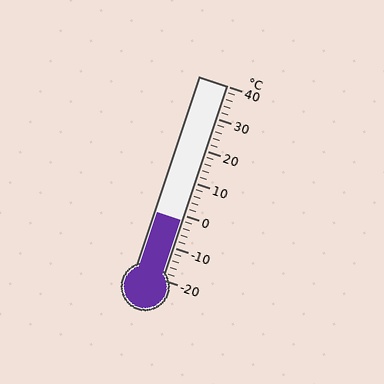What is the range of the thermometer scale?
The thermometer scale ranges from -20°C to 40°C.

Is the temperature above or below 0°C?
The temperature is below 0°C.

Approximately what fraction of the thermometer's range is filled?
The thermometer is filled to approximately 30% of its range.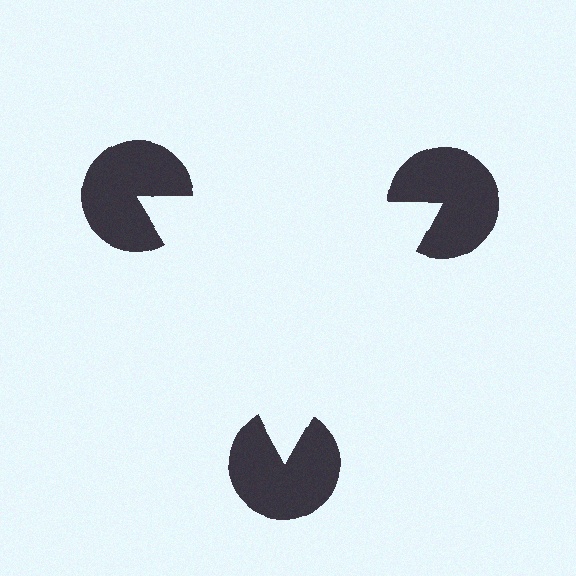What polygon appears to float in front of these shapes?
An illusory triangle — its edges are inferred from the aligned wedge cuts in the pac-man discs, not physically drawn.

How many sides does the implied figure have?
3 sides.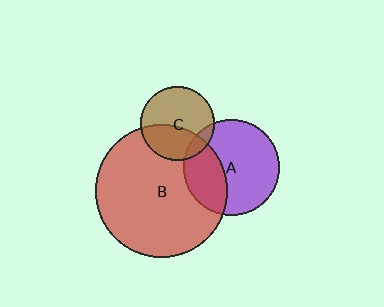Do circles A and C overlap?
Yes.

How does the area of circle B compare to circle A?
Approximately 1.9 times.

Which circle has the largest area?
Circle B (red).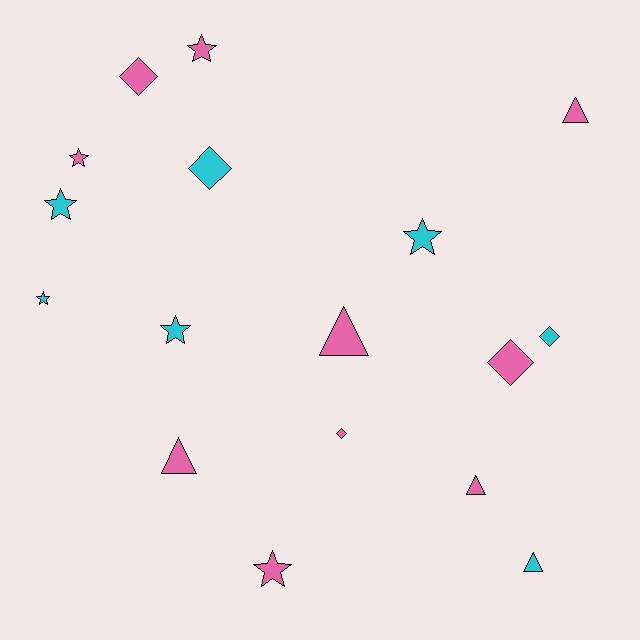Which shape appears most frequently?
Star, with 7 objects.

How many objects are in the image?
There are 17 objects.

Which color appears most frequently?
Pink, with 10 objects.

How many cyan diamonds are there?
There are 2 cyan diamonds.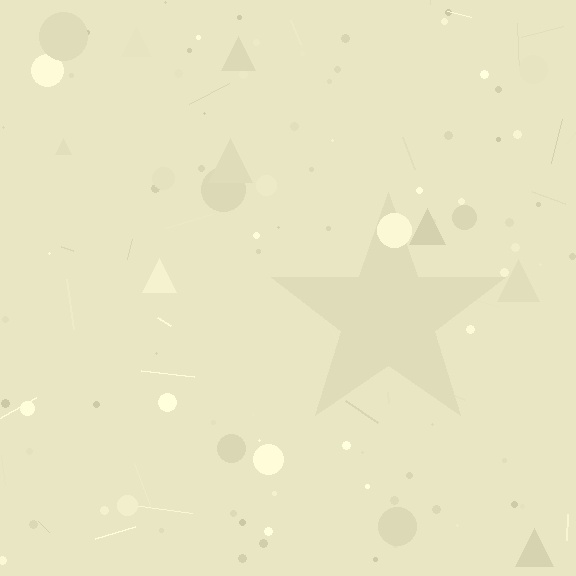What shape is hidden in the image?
A star is hidden in the image.